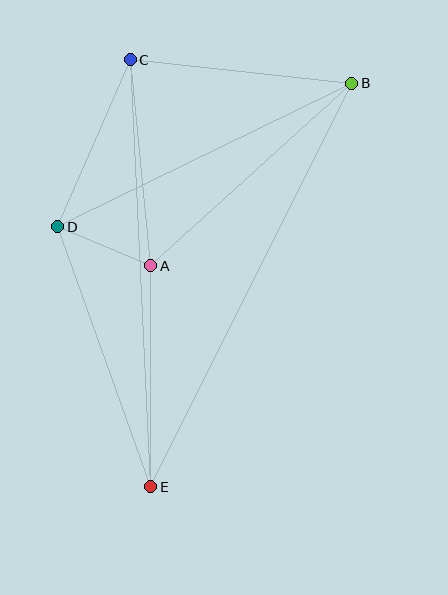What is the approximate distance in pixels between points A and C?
The distance between A and C is approximately 207 pixels.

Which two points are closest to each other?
Points A and D are closest to each other.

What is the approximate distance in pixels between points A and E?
The distance between A and E is approximately 221 pixels.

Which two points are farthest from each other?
Points B and E are farthest from each other.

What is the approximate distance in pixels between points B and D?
The distance between B and D is approximately 327 pixels.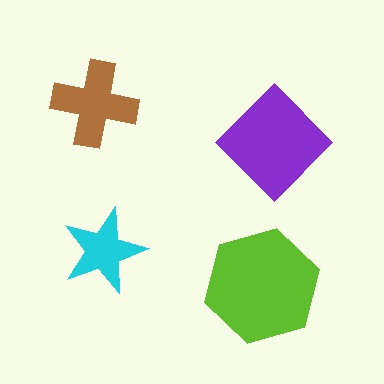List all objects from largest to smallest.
The lime hexagon, the purple diamond, the brown cross, the cyan star.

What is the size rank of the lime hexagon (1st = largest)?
1st.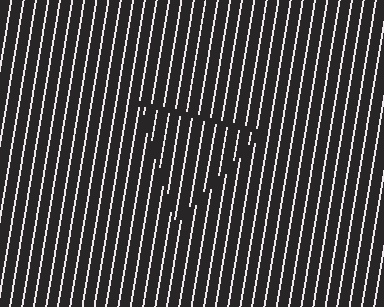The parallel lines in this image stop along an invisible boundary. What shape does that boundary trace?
An illusory triangle. The interior of the shape contains the same grating, shifted by half a period — the contour is defined by the phase discontinuity where line-ends from the inner and outer gratings abut.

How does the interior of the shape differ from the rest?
The interior of the shape contains the same grating, shifted by half a period — the contour is defined by the phase discontinuity where line-ends from the inner and outer gratings abut.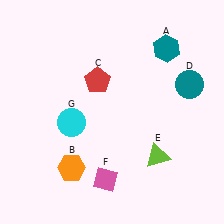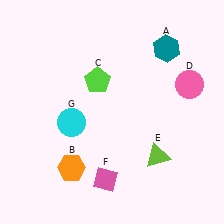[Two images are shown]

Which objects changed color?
C changed from red to lime. D changed from teal to pink.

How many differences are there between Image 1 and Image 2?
There are 2 differences between the two images.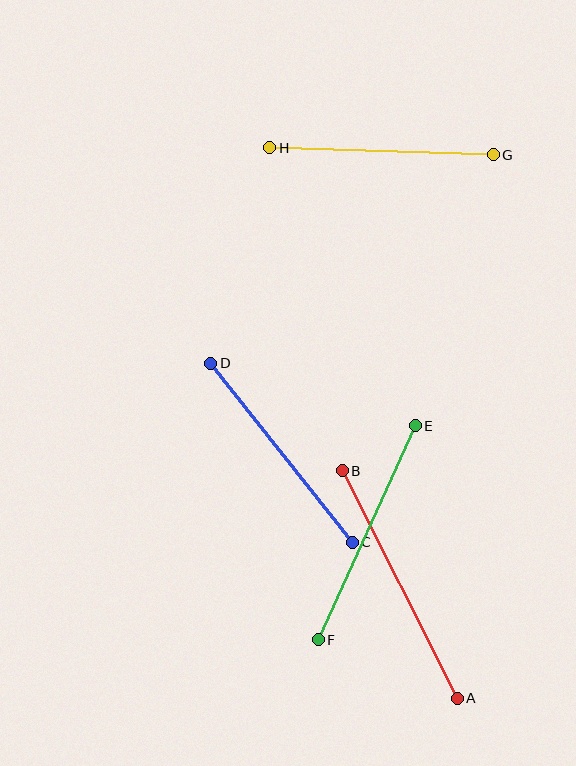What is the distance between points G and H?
The distance is approximately 224 pixels.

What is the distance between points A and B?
The distance is approximately 255 pixels.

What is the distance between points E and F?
The distance is approximately 235 pixels.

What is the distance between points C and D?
The distance is approximately 228 pixels.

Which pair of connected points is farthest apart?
Points A and B are farthest apart.